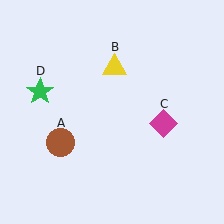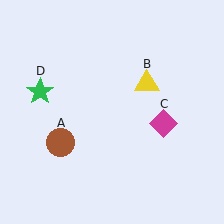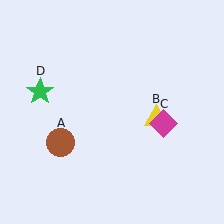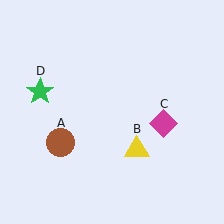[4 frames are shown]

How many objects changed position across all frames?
1 object changed position: yellow triangle (object B).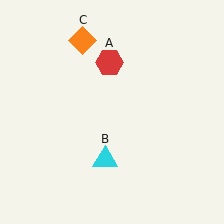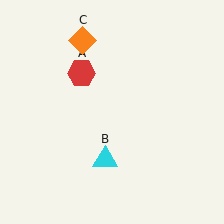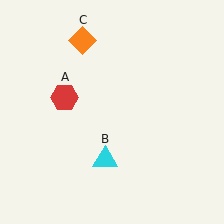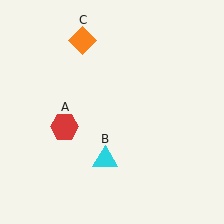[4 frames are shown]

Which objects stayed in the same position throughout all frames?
Cyan triangle (object B) and orange diamond (object C) remained stationary.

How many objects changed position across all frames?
1 object changed position: red hexagon (object A).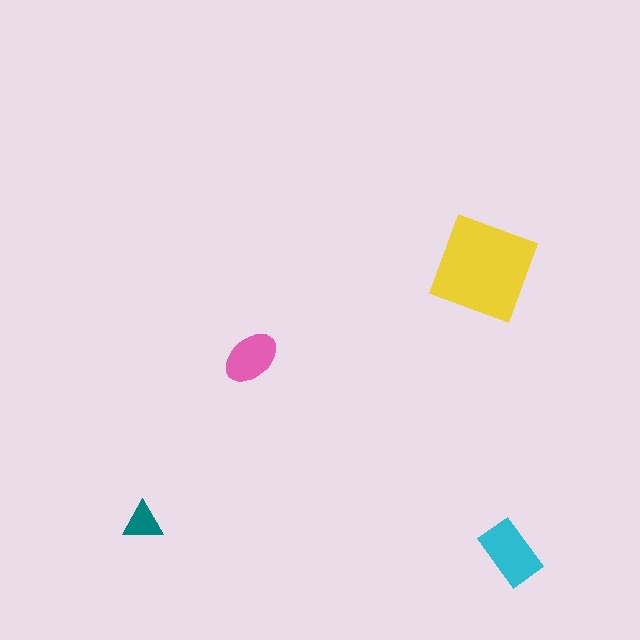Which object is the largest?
The yellow diamond.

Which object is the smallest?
The teal triangle.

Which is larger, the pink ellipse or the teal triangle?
The pink ellipse.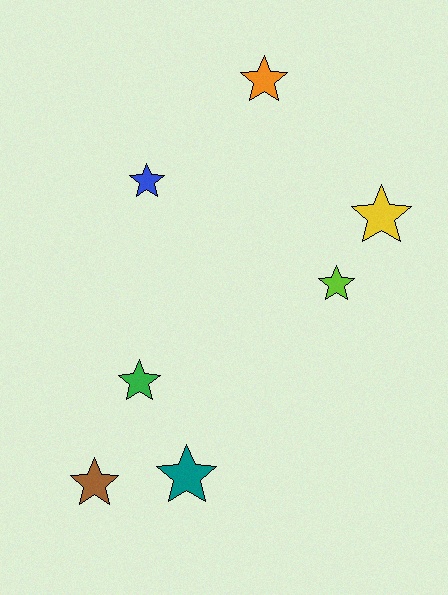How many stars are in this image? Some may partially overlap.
There are 7 stars.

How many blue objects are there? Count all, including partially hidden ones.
There is 1 blue object.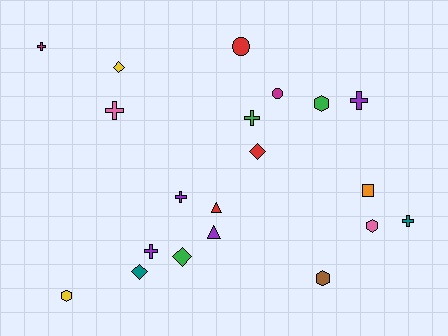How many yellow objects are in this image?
There are 2 yellow objects.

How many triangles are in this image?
There are 2 triangles.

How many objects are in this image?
There are 20 objects.